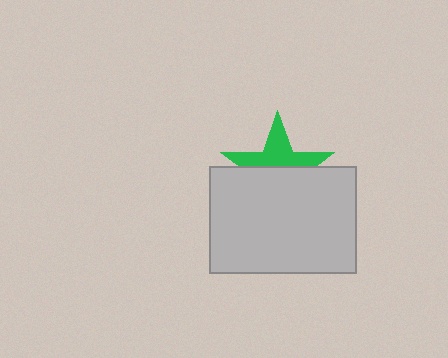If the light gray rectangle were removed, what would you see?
You would see the complete green star.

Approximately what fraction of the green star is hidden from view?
Roughly 54% of the green star is hidden behind the light gray rectangle.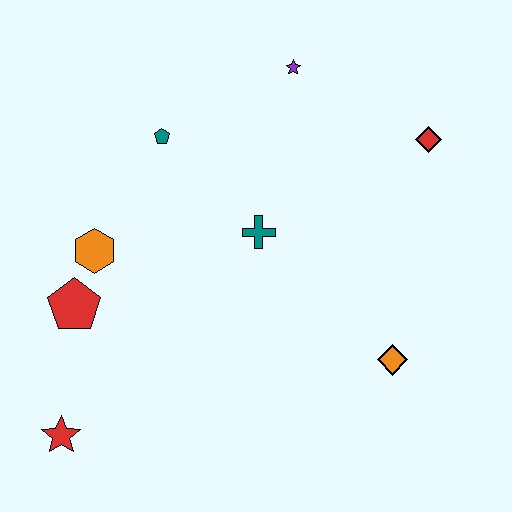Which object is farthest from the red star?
The red diamond is farthest from the red star.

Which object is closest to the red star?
The red pentagon is closest to the red star.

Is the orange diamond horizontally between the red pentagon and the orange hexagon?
No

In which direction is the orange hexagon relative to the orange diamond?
The orange hexagon is to the left of the orange diamond.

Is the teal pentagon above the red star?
Yes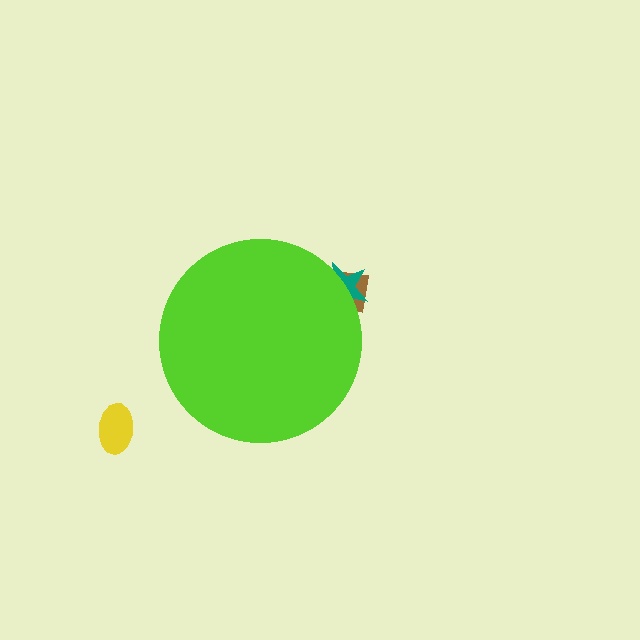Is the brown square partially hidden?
Yes, the brown square is partially hidden behind the lime circle.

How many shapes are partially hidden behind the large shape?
2 shapes are partially hidden.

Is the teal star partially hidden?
Yes, the teal star is partially hidden behind the lime circle.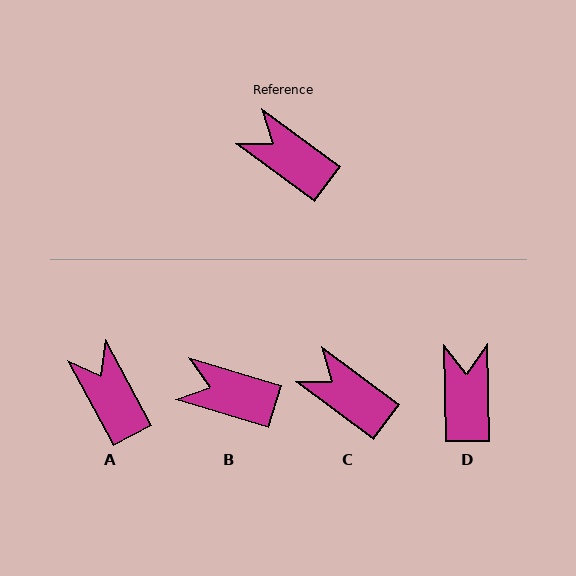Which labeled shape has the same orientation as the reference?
C.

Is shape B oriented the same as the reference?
No, it is off by about 20 degrees.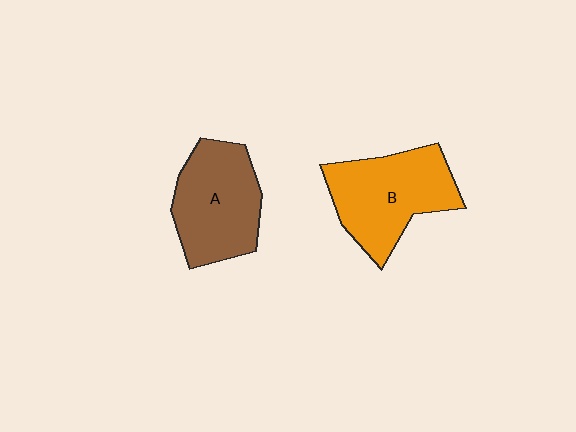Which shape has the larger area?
Shape B (orange).